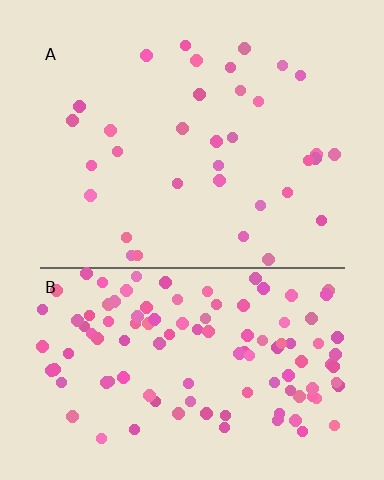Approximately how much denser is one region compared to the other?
Approximately 3.4× — region B over region A.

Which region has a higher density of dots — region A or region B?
B (the bottom).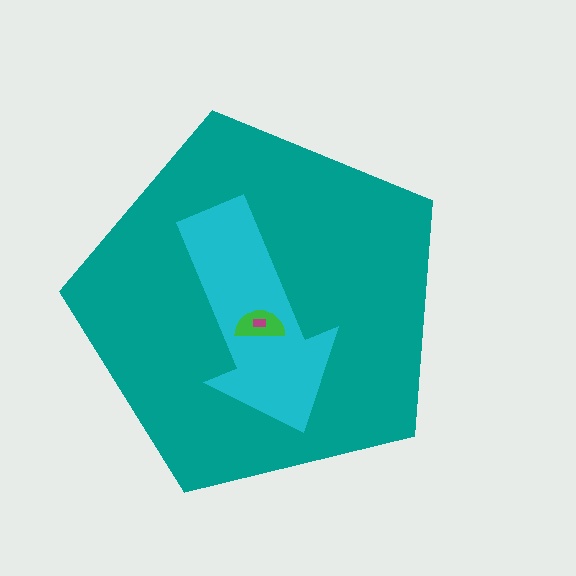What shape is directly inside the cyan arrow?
The green semicircle.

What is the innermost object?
The magenta rectangle.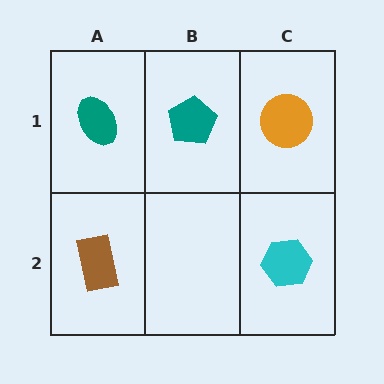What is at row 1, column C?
An orange circle.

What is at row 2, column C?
A cyan hexagon.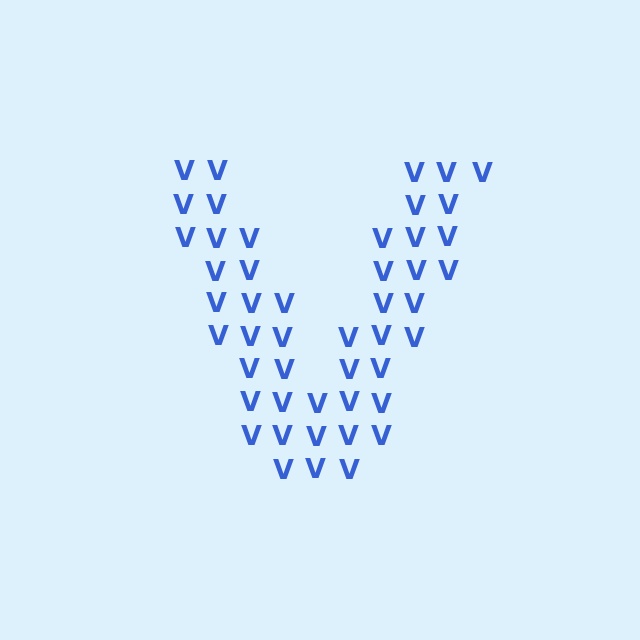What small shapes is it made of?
It is made of small letter V's.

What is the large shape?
The large shape is the letter V.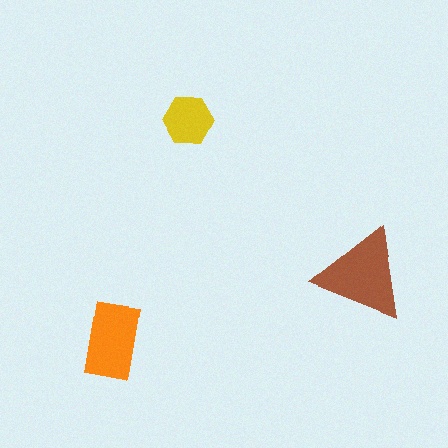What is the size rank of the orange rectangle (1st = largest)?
2nd.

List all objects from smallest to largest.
The yellow hexagon, the orange rectangle, the brown triangle.